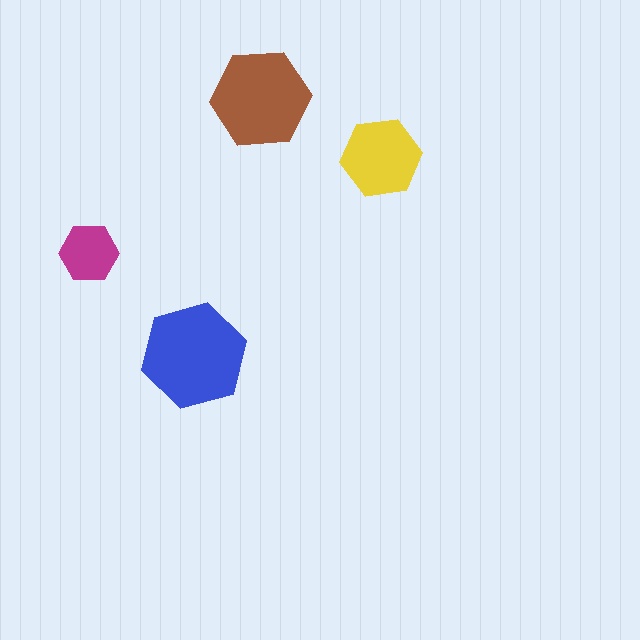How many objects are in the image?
There are 4 objects in the image.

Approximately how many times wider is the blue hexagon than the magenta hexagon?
About 2 times wider.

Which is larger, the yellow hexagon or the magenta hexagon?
The yellow one.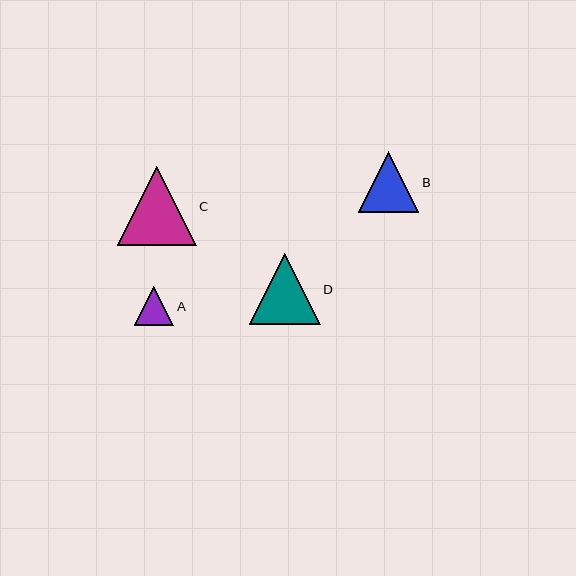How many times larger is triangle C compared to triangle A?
Triangle C is approximately 2.0 times the size of triangle A.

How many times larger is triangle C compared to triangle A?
Triangle C is approximately 2.0 times the size of triangle A.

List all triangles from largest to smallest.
From largest to smallest: C, D, B, A.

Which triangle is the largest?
Triangle C is the largest with a size of approximately 79 pixels.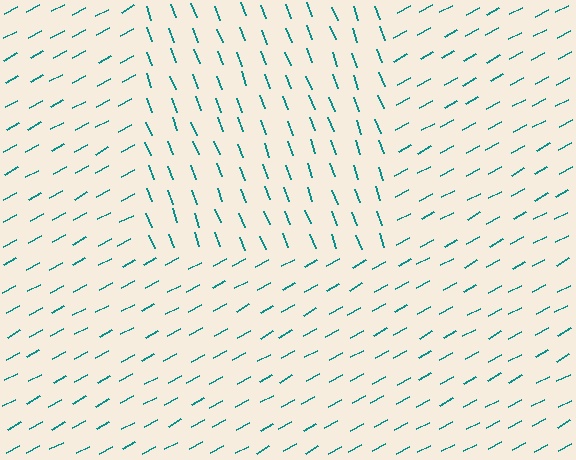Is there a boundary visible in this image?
Yes, there is a texture boundary formed by a change in line orientation.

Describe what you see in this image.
The image is filled with small teal line segments. A rectangle region in the image has lines oriented differently from the surrounding lines, creating a visible texture boundary.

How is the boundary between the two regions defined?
The boundary is defined purely by a change in line orientation (approximately 82 degrees difference). All lines are the same color and thickness.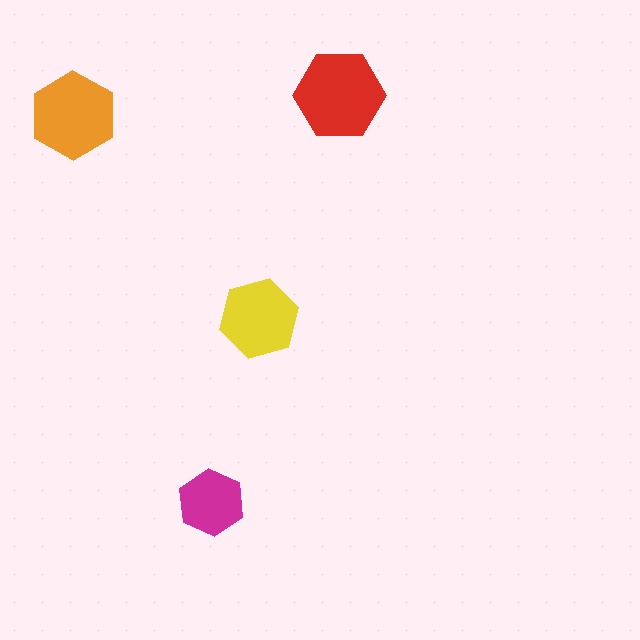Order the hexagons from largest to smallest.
the red one, the orange one, the yellow one, the magenta one.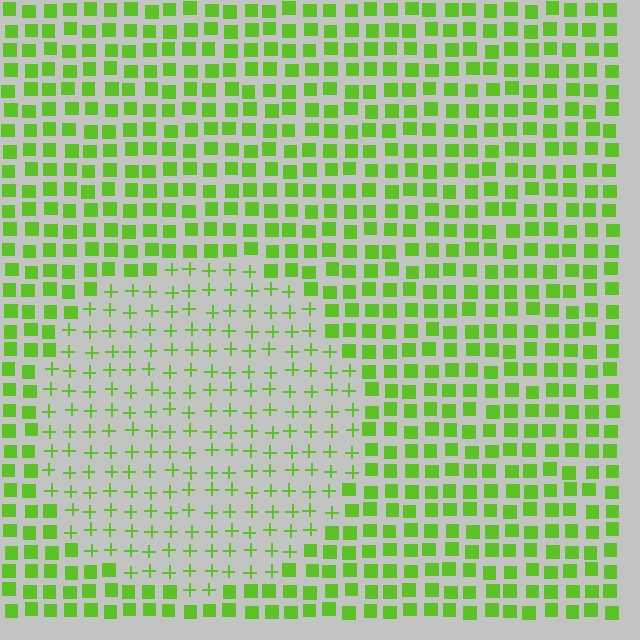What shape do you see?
I see a circle.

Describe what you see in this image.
The image is filled with small lime elements arranged in a uniform grid. A circle-shaped region contains plus signs, while the surrounding area contains squares. The boundary is defined purely by the change in element shape.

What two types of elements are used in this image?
The image uses plus signs inside the circle region and squares outside it.